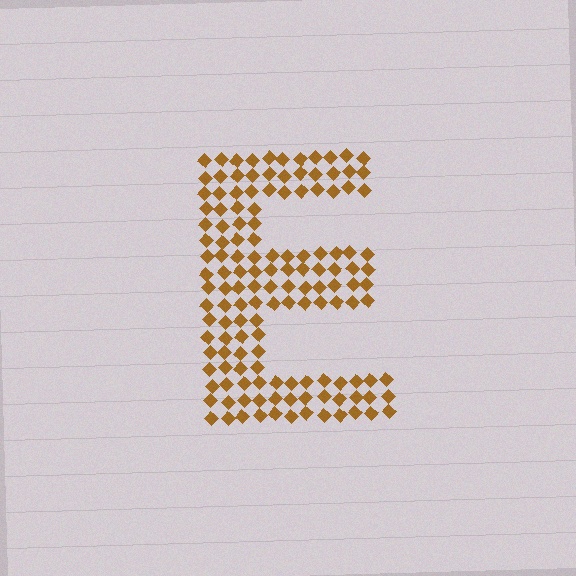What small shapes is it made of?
It is made of small diamonds.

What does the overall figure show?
The overall figure shows the letter E.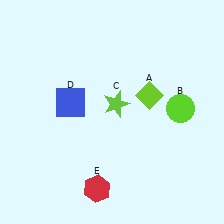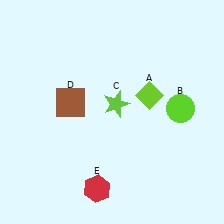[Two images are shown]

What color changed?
The square (D) changed from blue in Image 1 to brown in Image 2.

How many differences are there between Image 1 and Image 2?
There is 1 difference between the two images.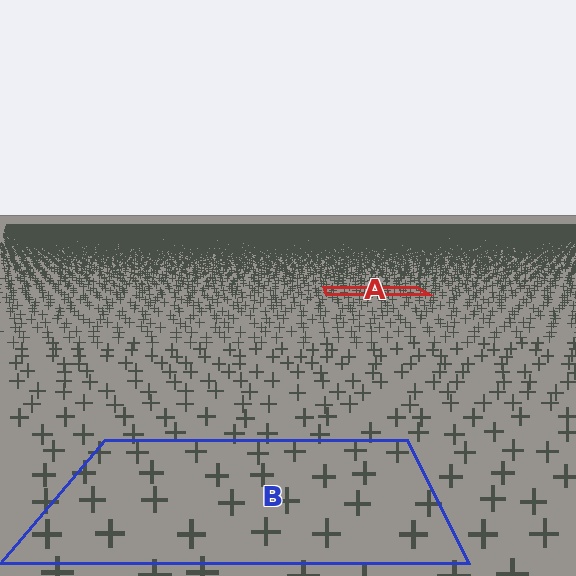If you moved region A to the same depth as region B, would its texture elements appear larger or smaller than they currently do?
They would appear larger. At a closer depth, the same texture elements are projected at a bigger on-screen size.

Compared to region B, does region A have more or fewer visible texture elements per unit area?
Region A has more texture elements per unit area — they are packed more densely because it is farther away.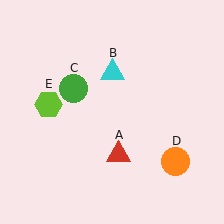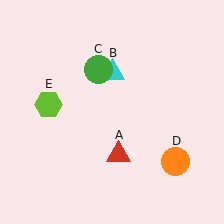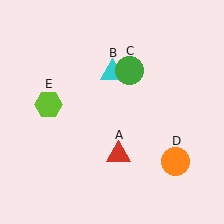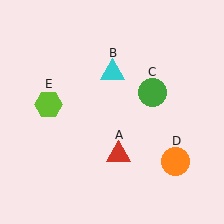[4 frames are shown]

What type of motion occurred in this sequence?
The green circle (object C) rotated clockwise around the center of the scene.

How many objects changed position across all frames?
1 object changed position: green circle (object C).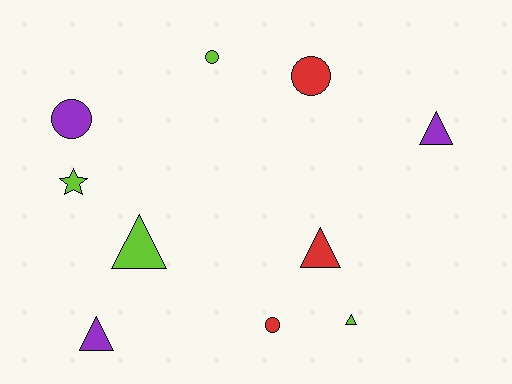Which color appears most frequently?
Lime, with 4 objects.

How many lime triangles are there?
There are 2 lime triangles.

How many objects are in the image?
There are 10 objects.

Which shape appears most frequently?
Triangle, with 5 objects.